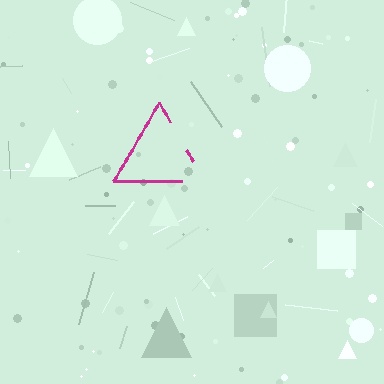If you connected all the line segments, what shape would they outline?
They would outline a triangle.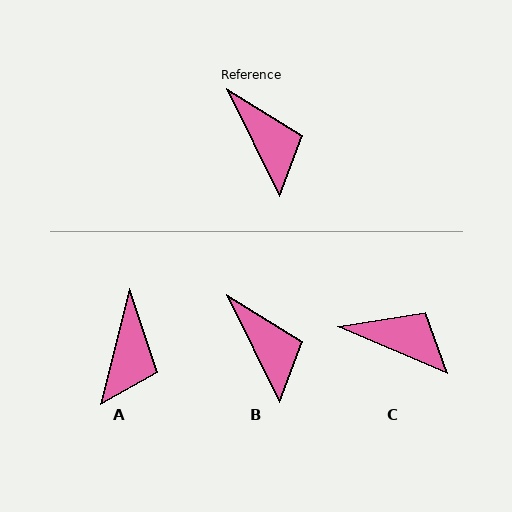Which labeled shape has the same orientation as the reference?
B.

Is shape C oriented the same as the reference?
No, it is off by about 41 degrees.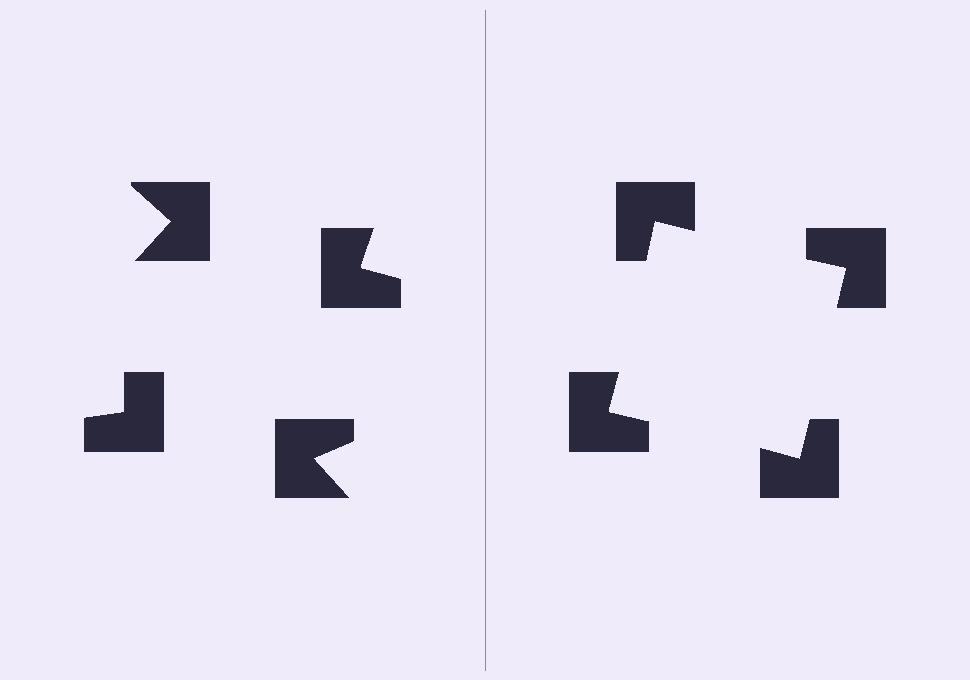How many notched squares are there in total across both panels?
8 — 4 on each side.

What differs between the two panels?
The notched squares are positioned identically on both sides; only the wedge orientations differ. On the right they align to a square; on the left they are misaligned.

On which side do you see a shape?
An illusory square appears on the right side. On the left side the wedge cuts are rotated, so no coherent shape forms.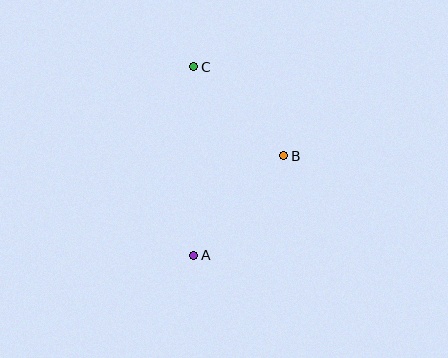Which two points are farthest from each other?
Points A and C are farthest from each other.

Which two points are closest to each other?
Points B and C are closest to each other.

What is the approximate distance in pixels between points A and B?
The distance between A and B is approximately 134 pixels.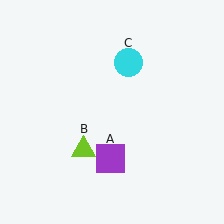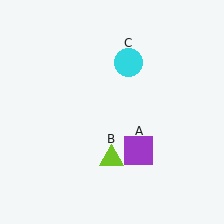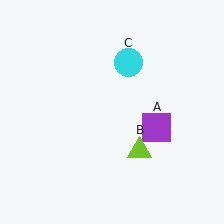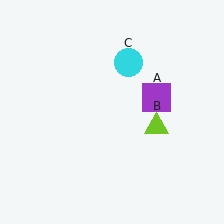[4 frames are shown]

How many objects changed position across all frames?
2 objects changed position: purple square (object A), lime triangle (object B).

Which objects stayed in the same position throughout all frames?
Cyan circle (object C) remained stationary.